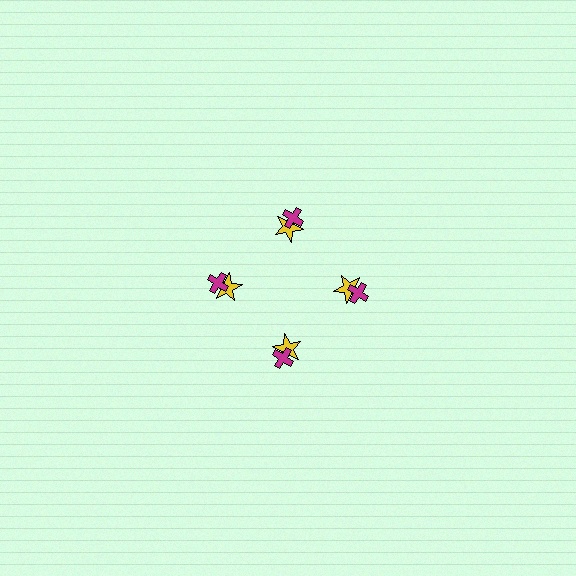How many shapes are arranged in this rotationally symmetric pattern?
There are 8 shapes, arranged in 4 groups of 2.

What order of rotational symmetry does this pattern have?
This pattern has 4-fold rotational symmetry.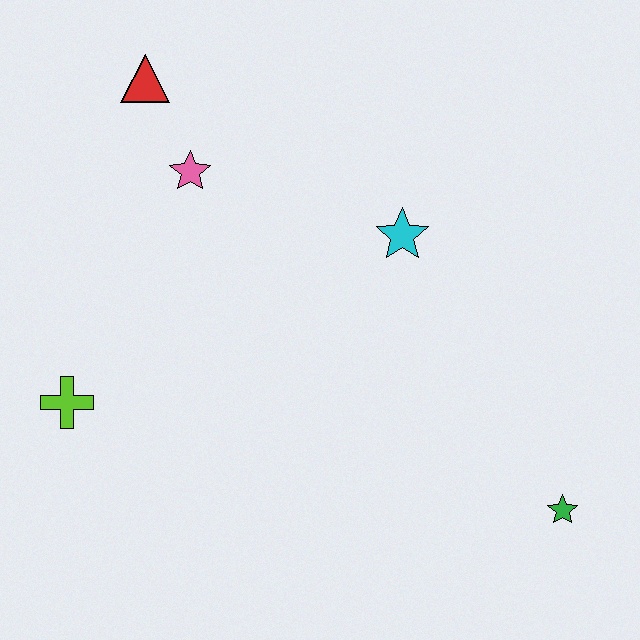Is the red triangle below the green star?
No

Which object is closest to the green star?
The cyan star is closest to the green star.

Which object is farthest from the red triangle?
The green star is farthest from the red triangle.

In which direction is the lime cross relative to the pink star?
The lime cross is below the pink star.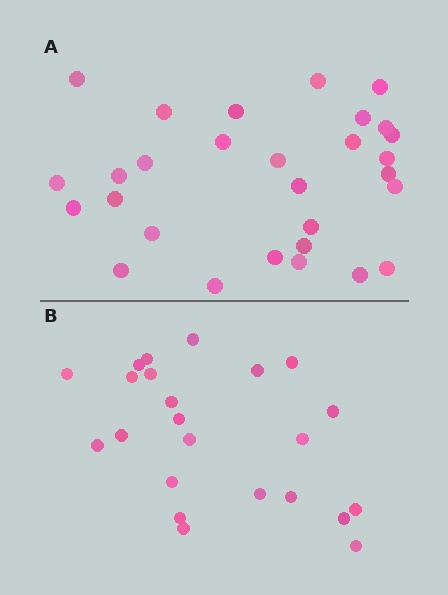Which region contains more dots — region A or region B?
Region A (the top region) has more dots.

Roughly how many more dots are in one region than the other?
Region A has about 6 more dots than region B.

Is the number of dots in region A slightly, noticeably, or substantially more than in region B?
Region A has noticeably more, but not dramatically so. The ratio is roughly 1.3 to 1.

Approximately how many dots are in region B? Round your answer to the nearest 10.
About 20 dots. (The exact count is 23, which rounds to 20.)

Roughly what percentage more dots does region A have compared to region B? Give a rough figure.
About 25% more.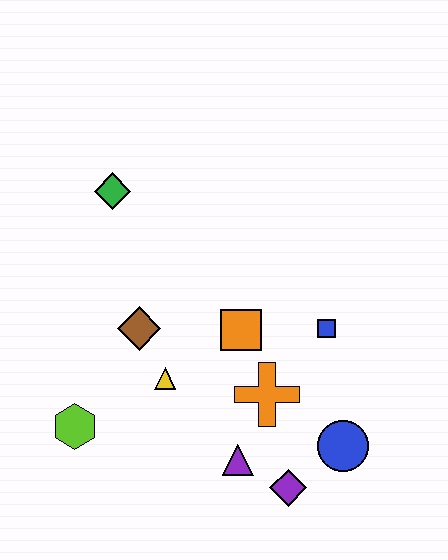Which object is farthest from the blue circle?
The green diamond is farthest from the blue circle.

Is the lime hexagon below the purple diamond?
No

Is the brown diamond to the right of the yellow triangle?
No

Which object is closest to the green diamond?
The brown diamond is closest to the green diamond.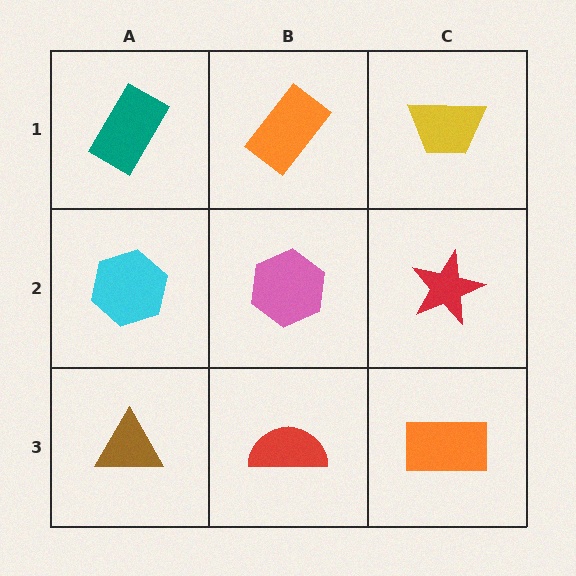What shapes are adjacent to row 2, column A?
A teal rectangle (row 1, column A), a brown triangle (row 3, column A), a pink hexagon (row 2, column B).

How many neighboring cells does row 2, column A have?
3.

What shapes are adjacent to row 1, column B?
A pink hexagon (row 2, column B), a teal rectangle (row 1, column A), a yellow trapezoid (row 1, column C).